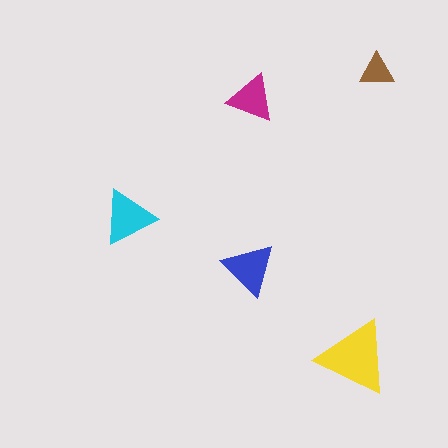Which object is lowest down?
The yellow triangle is bottommost.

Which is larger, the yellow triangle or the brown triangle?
The yellow one.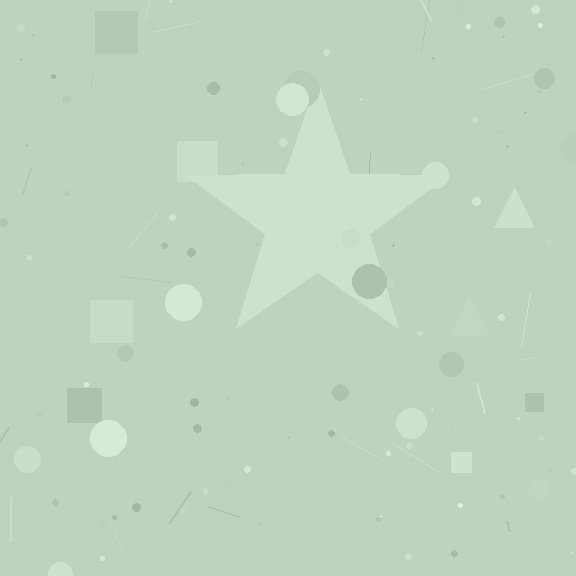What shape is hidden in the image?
A star is hidden in the image.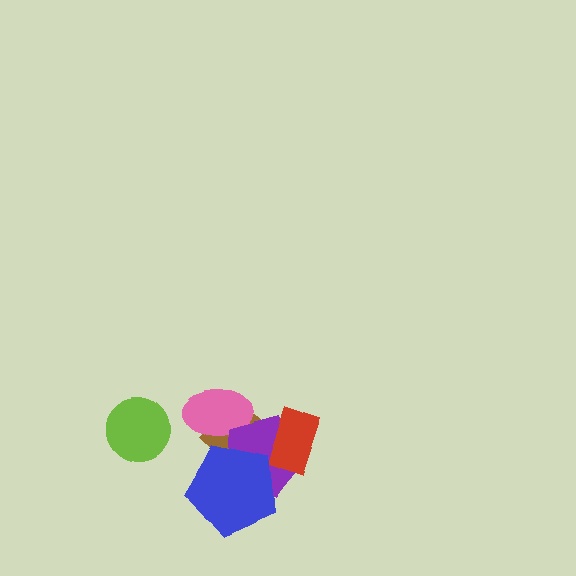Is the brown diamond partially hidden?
Yes, it is partially covered by another shape.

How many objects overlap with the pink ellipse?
2 objects overlap with the pink ellipse.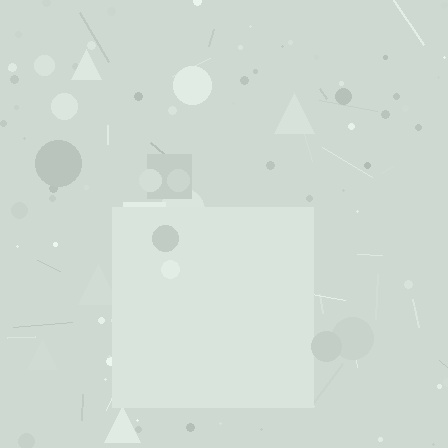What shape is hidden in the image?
A square is hidden in the image.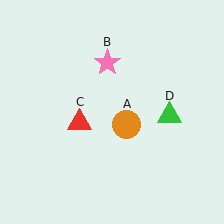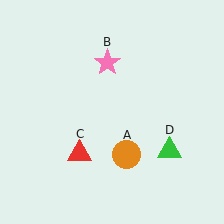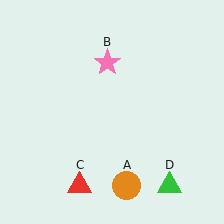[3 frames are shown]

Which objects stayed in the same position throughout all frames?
Pink star (object B) remained stationary.